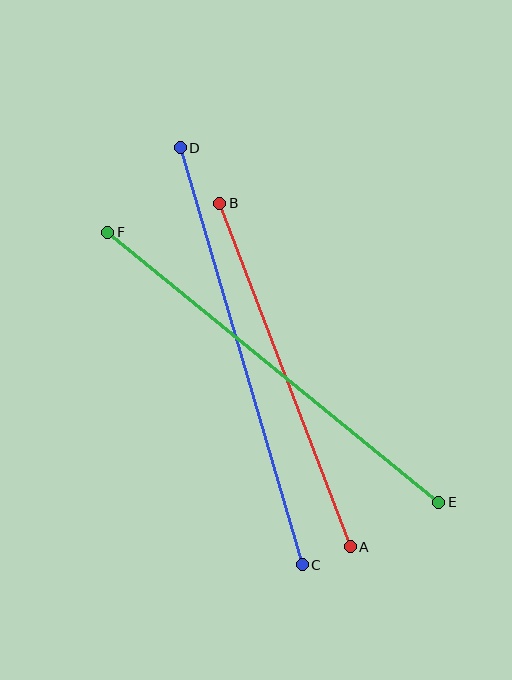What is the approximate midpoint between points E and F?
The midpoint is at approximately (273, 367) pixels.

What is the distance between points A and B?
The distance is approximately 368 pixels.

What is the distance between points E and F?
The distance is approximately 427 pixels.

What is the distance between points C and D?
The distance is approximately 434 pixels.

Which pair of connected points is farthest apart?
Points C and D are farthest apart.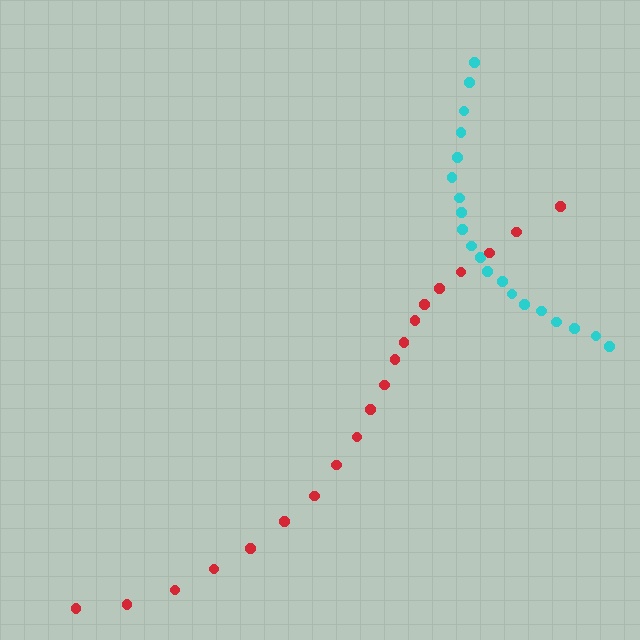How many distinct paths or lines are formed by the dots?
There are 2 distinct paths.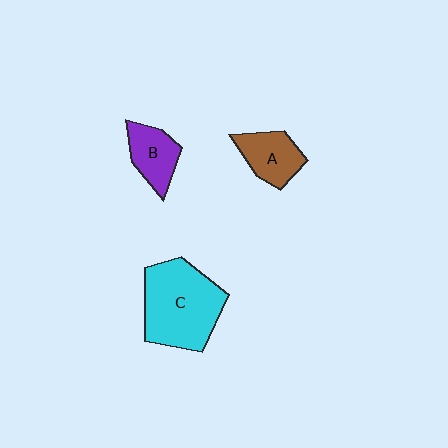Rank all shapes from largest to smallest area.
From largest to smallest: C (cyan), A (brown), B (purple).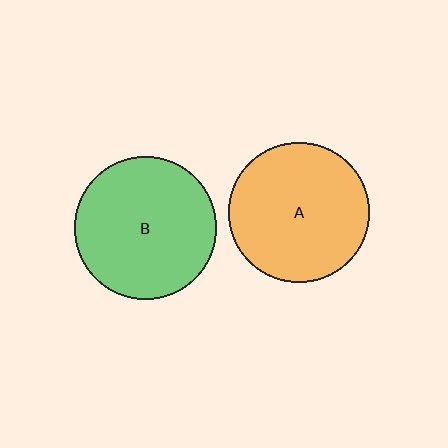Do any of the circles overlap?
No, none of the circles overlap.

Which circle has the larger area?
Circle B (green).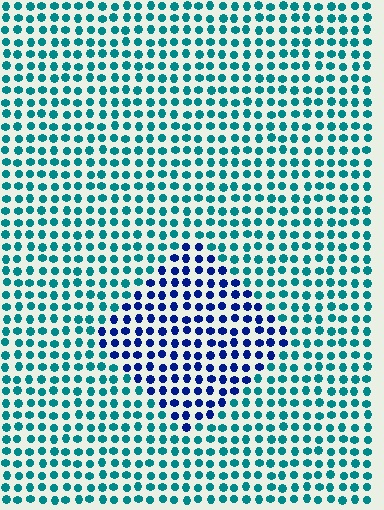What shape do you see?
I see a diamond.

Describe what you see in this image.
The image is filled with small teal elements in a uniform arrangement. A diamond-shaped region is visible where the elements are tinted to a slightly different hue, forming a subtle color boundary.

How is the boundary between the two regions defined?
The boundary is defined purely by a slight shift in hue (about 50 degrees). Spacing, size, and orientation are identical on both sides.